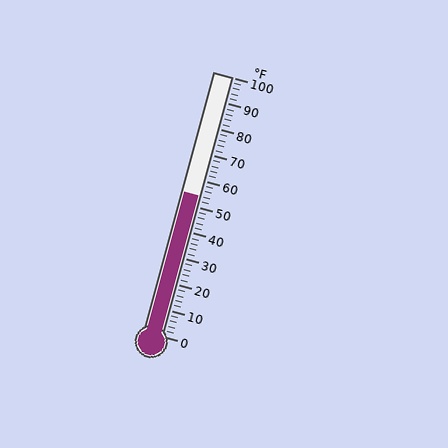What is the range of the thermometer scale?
The thermometer scale ranges from 0°F to 100°F.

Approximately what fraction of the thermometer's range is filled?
The thermometer is filled to approximately 55% of its range.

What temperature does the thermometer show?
The thermometer shows approximately 54°F.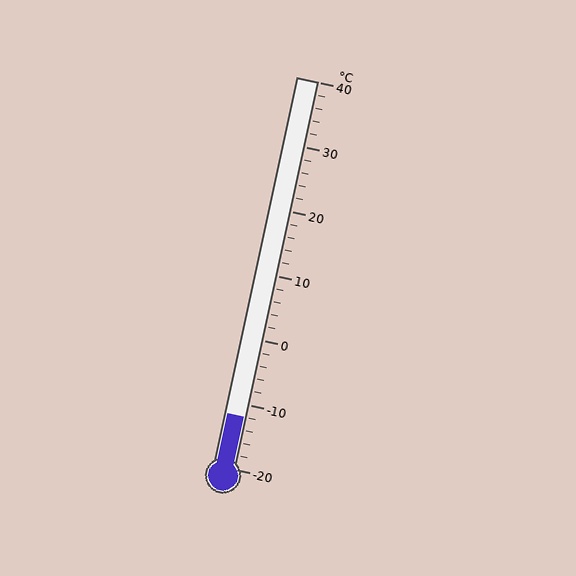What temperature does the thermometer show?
The thermometer shows approximately -12°C.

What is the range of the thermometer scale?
The thermometer scale ranges from -20°C to 40°C.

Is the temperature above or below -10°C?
The temperature is below -10°C.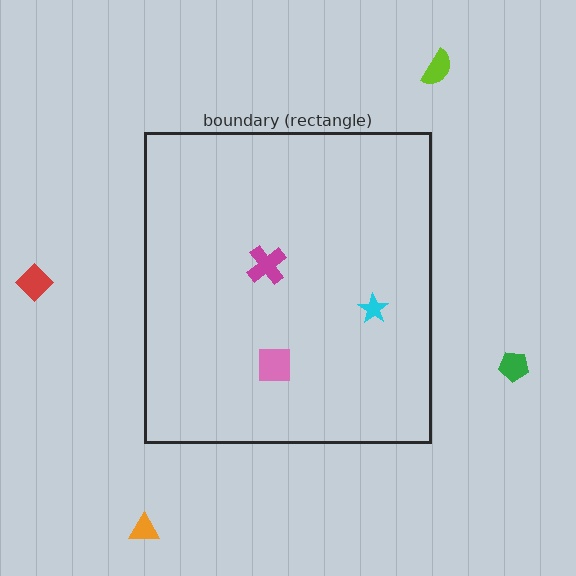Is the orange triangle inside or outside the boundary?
Outside.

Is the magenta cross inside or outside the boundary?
Inside.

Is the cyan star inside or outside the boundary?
Inside.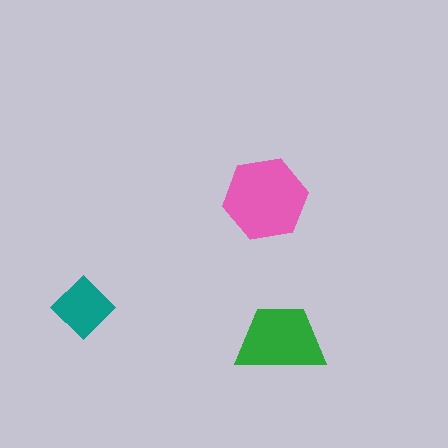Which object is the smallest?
The teal diamond.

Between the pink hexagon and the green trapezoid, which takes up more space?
The pink hexagon.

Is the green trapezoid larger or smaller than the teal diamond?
Larger.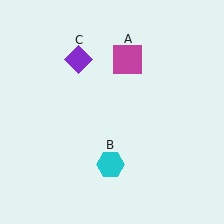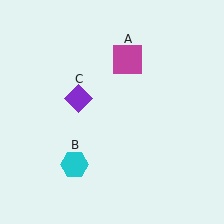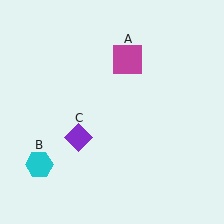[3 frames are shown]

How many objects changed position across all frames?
2 objects changed position: cyan hexagon (object B), purple diamond (object C).